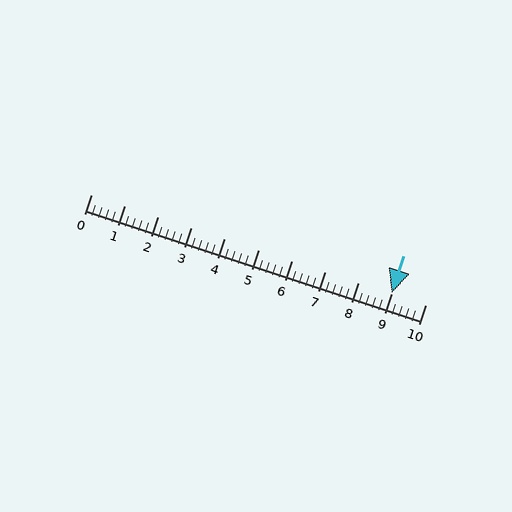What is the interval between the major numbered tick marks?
The major tick marks are spaced 1 units apart.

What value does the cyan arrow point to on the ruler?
The cyan arrow points to approximately 9.0.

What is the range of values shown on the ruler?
The ruler shows values from 0 to 10.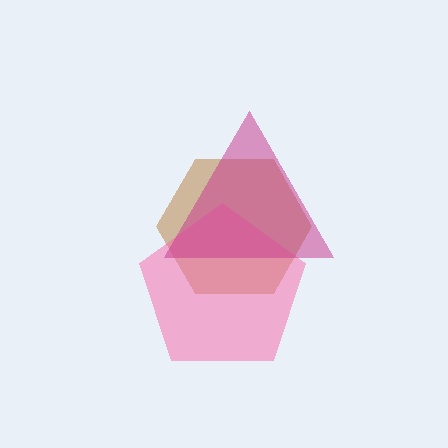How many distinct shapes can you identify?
There are 3 distinct shapes: a brown hexagon, a pink pentagon, a magenta triangle.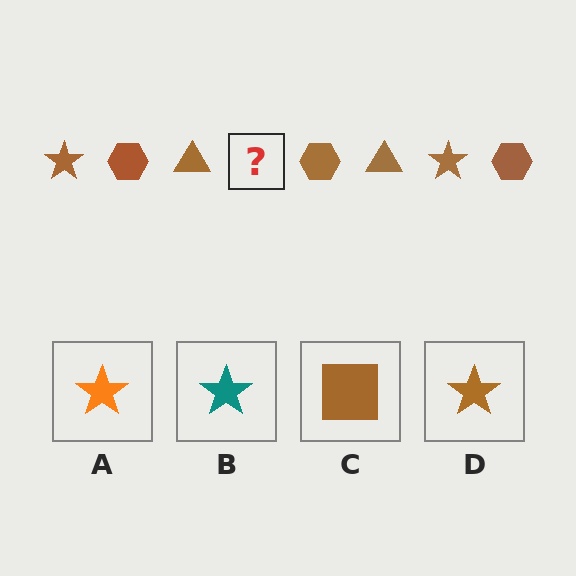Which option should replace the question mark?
Option D.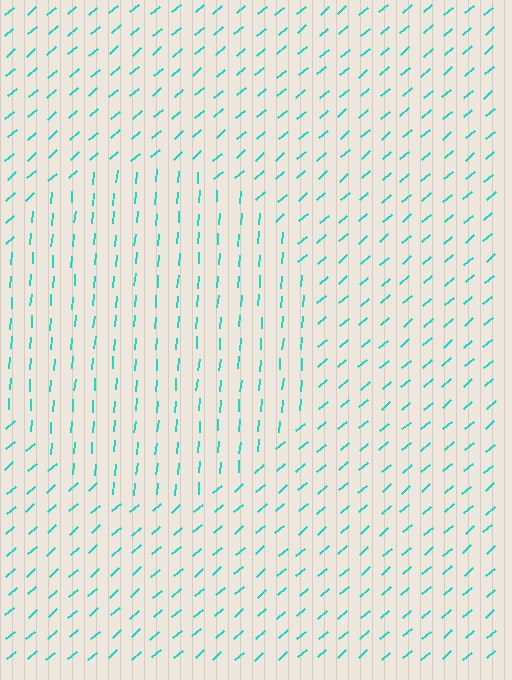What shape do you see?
I see a circle.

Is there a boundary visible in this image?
Yes, there is a texture boundary formed by a change in line orientation.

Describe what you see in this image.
The image is filled with small cyan line segments. A circle region in the image has lines oriented differently from the surrounding lines, creating a visible texture boundary.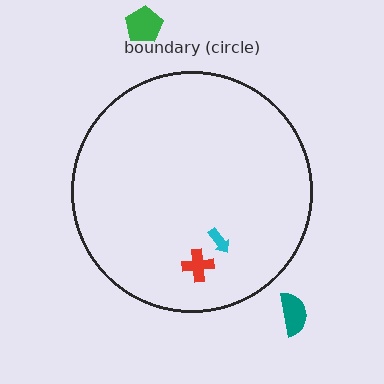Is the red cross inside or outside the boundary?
Inside.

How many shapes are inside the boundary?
2 inside, 2 outside.